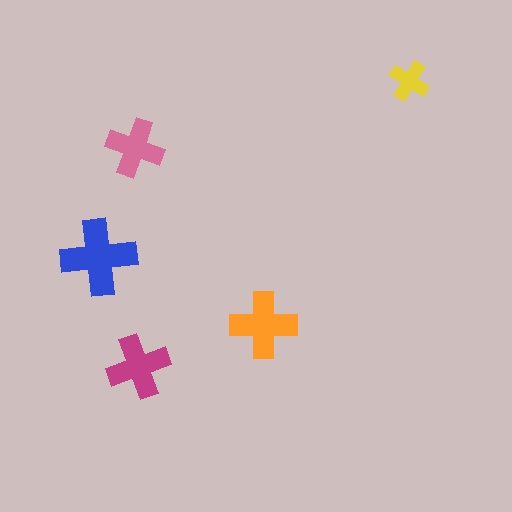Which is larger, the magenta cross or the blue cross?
The blue one.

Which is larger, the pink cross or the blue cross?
The blue one.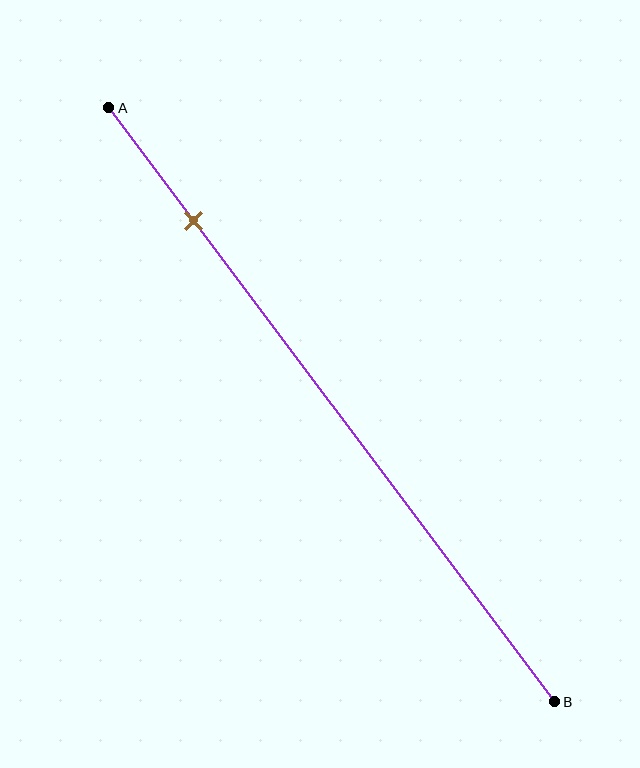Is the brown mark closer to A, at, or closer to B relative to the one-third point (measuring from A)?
The brown mark is closer to point A than the one-third point of segment AB.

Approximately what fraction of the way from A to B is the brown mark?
The brown mark is approximately 20% of the way from A to B.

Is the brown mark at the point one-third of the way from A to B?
No, the mark is at about 20% from A, not at the 33% one-third point.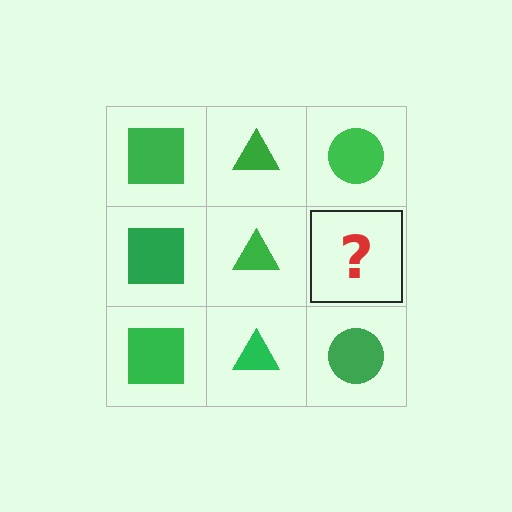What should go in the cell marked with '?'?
The missing cell should contain a green circle.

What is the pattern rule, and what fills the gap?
The rule is that each column has a consistent shape. The gap should be filled with a green circle.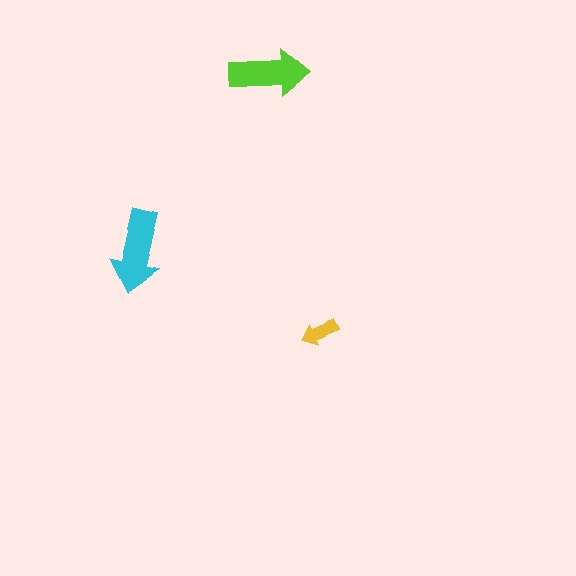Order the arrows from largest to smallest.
the cyan one, the lime one, the yellow one.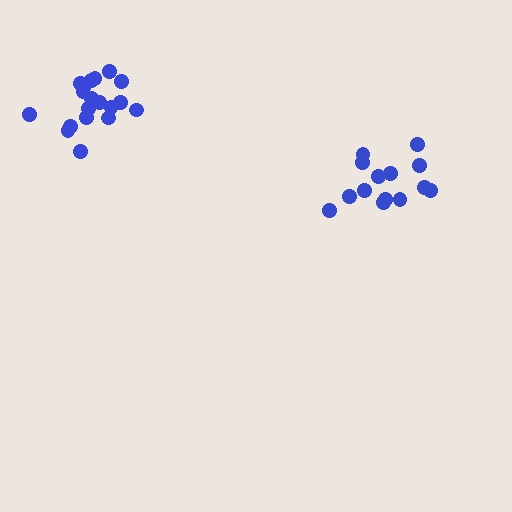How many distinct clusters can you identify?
There are 2 distinct clusters.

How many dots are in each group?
Group 1: 14 dots, Group 2: 19 dots (33 total).